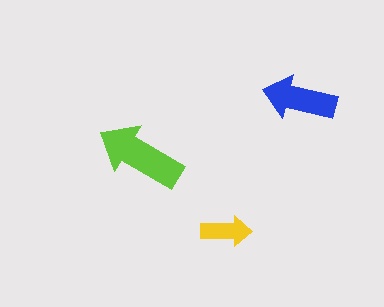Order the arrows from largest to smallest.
the lime one, the blue one, the yellow one.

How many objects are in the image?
There are 3 objects in the image.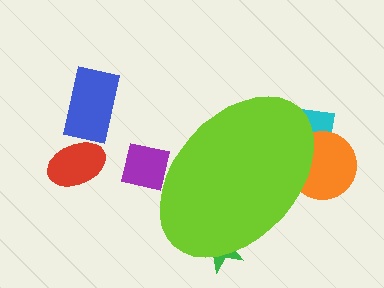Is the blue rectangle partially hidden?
No, the blue rectangle is fully visible.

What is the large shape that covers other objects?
A lime ellipse.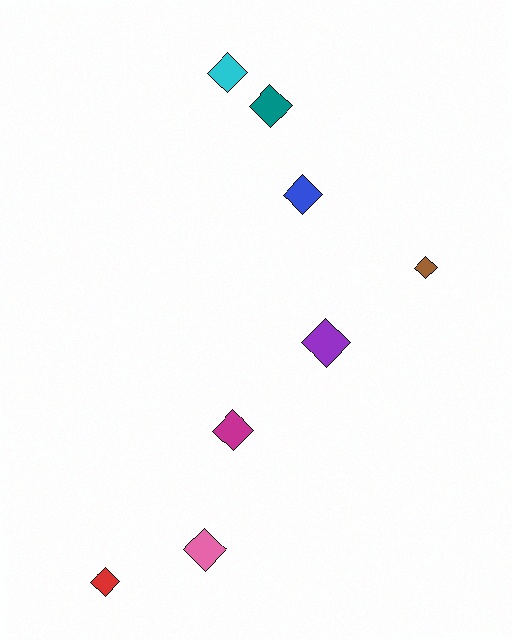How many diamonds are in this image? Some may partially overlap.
There are 8 diamonds.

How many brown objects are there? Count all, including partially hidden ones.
There is 1 brown object.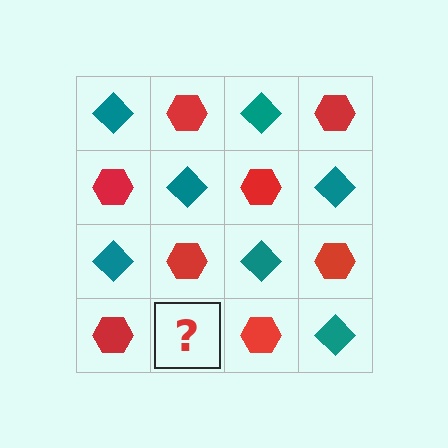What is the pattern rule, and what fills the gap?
The rule is that it alternates teal diamond and red hexagon in a checkerboard pattern. The gap should be filled with a teal diamond.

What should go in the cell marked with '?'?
The missing cell should contain a teal diamond.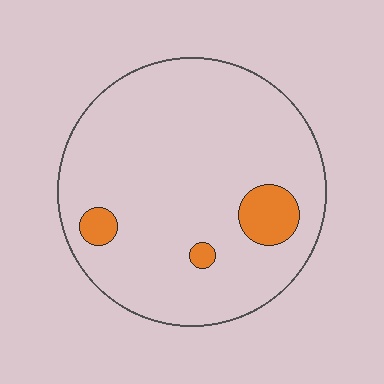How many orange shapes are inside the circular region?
3.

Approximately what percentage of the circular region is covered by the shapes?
Approximately 10%.